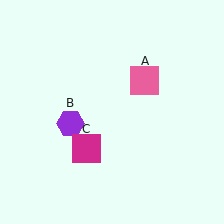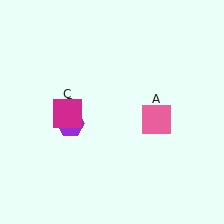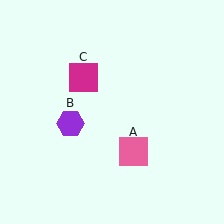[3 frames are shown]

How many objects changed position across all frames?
2 objects changed position: pink square (object A), magenta square (object C).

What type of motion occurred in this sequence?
The pink square (object A), magenta square (object C) rotated clockwise around the center of the scene.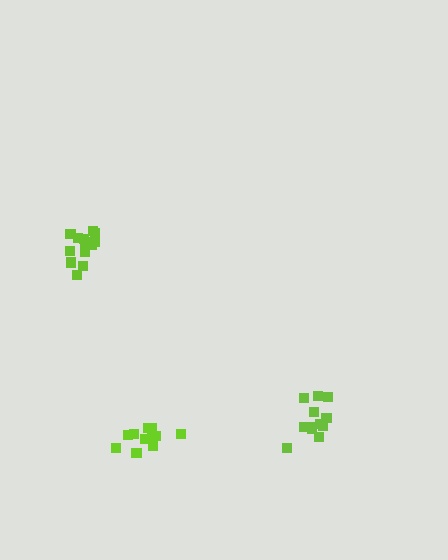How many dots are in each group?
Group 1: 13 dots, Group 2: 12 dots, Group 3: 12 dots (37 total).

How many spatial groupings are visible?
There are 3 spatial groupings.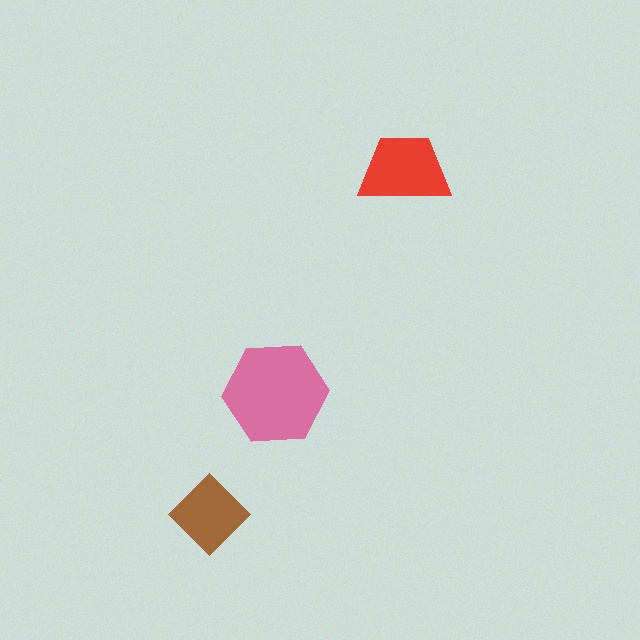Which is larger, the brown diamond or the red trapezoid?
The red trapezoid.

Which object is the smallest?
The brown diamond.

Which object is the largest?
The pink hexagon.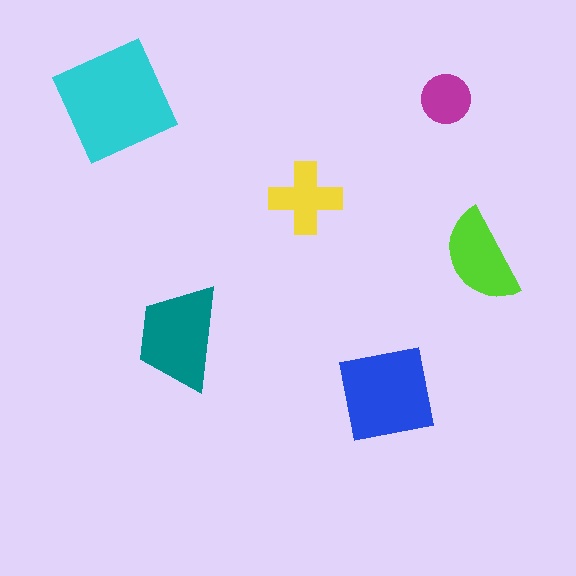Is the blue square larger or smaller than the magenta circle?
Larger.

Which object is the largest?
The cyan square.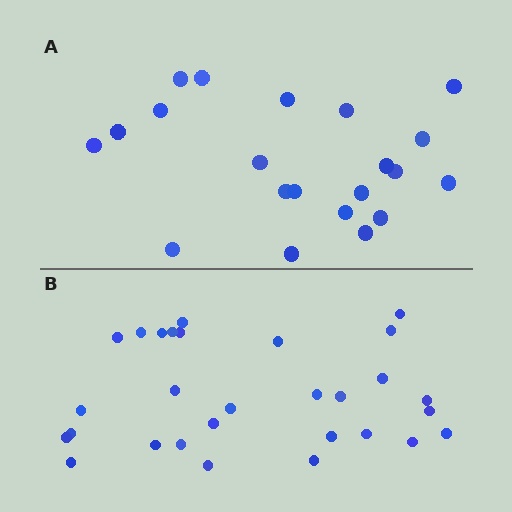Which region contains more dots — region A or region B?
Region B (the bottom region) has more dots.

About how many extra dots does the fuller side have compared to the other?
Region B has roughly 8 or so more dots than region A.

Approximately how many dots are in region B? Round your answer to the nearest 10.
About 30 dots. (The exact count is 29, which rounds to 30.)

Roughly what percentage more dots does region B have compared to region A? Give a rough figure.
About 40% more.